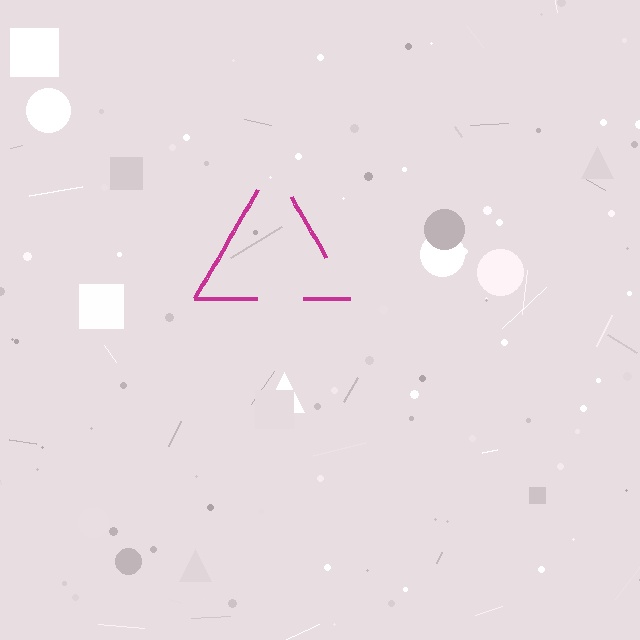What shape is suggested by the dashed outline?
The dashed outline suggests a triangle.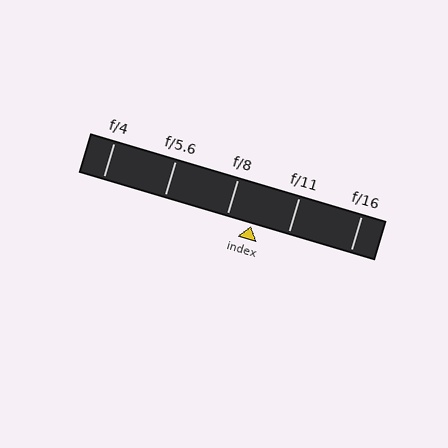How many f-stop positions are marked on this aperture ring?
There are 5 f-stop positions marked.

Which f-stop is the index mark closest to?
The index mark is closest to f/8.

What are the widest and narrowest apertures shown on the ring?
The widest aperture shown is f/4 and the narrowest is f/16.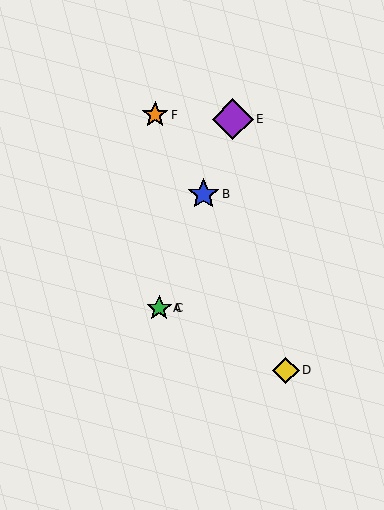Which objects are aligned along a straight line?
Objects A, B, C, E are aligned along a straight line.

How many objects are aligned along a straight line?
4 objects (A, B, C, E) are aligned along a straight line.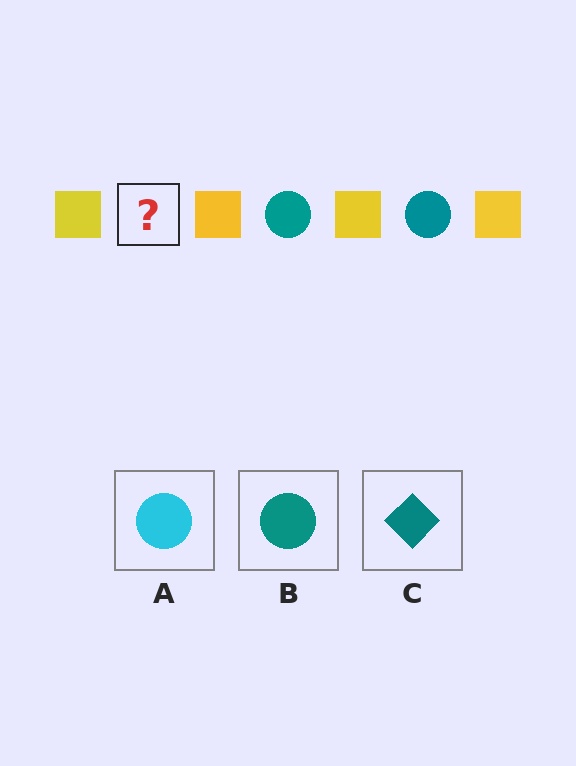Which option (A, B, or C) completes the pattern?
B.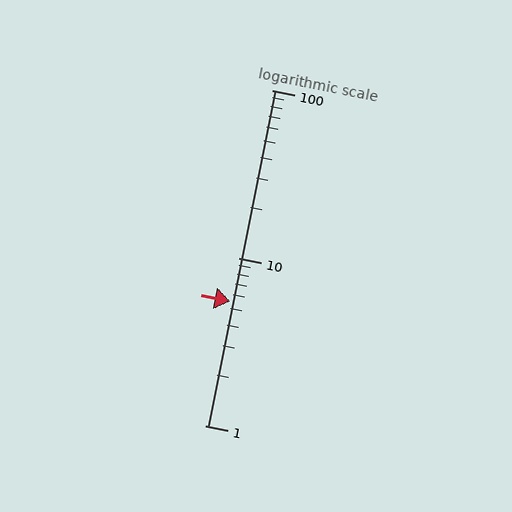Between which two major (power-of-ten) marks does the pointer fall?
The pointer is between 1 and 10.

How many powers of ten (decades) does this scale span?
The scale spans 2 decades, from 1 to 100.